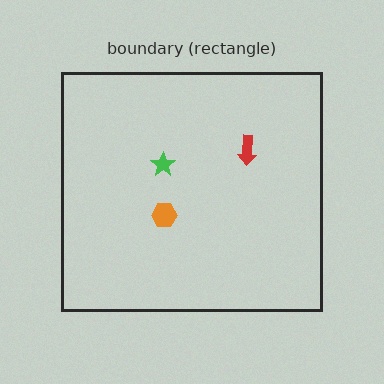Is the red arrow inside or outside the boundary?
Inside.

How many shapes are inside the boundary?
3 inside, 0 outside.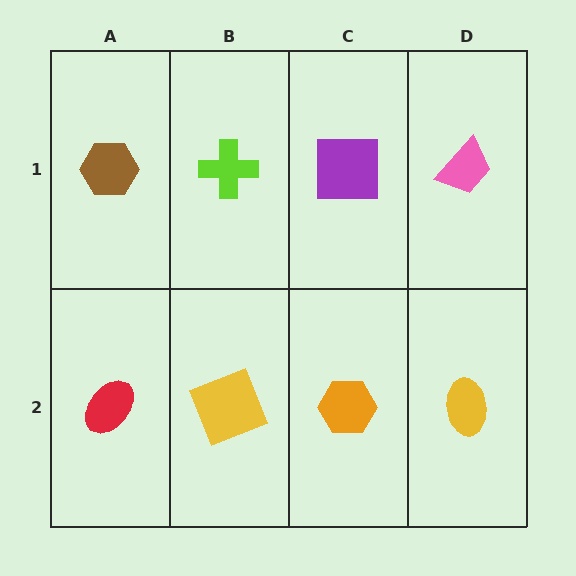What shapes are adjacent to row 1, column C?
An orange hexagon (row 2, column C), a lime cross (row 1, column B), a pink trapezoid (row 1, column D).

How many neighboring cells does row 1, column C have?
3.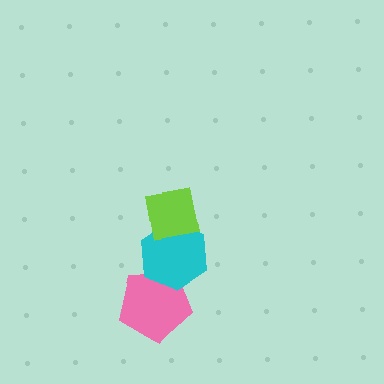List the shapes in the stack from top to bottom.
From top to bottom: the lime square, the cyan hexagon, the pink pentagon.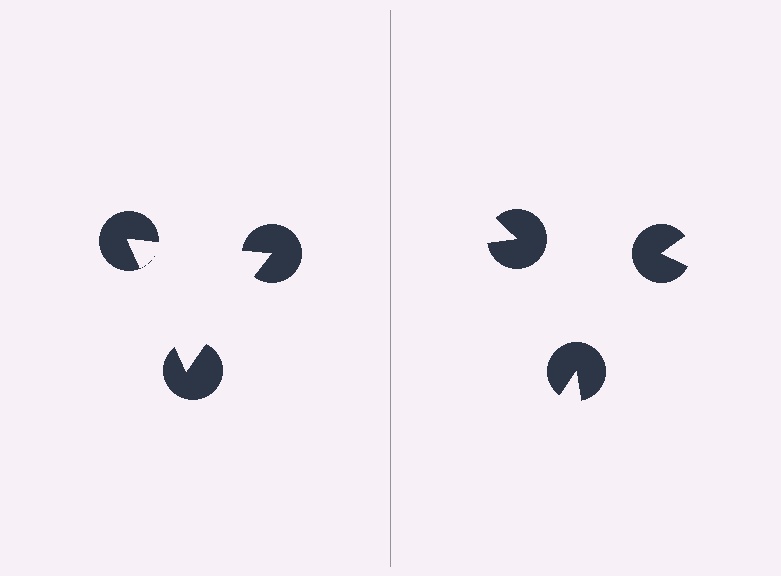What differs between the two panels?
The pac-man discs are positioned identically on both sides; only the wedge orientations differ. On the left they align to a triangle; on the right they are misaligned.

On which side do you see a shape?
An illusory triangle appears on the left side. On the right side the wedge cuts are rotated, so no coherent shape forms.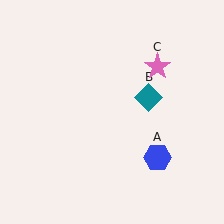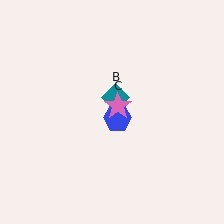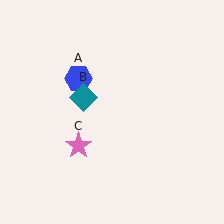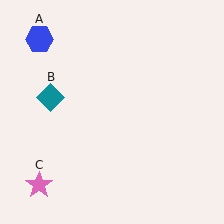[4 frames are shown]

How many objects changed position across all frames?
3 objects changed position: blue hexagon (object A), teal diamond (object B), pink star (object C).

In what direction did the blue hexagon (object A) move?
The blue hexagon (object A) moved up and to the left.